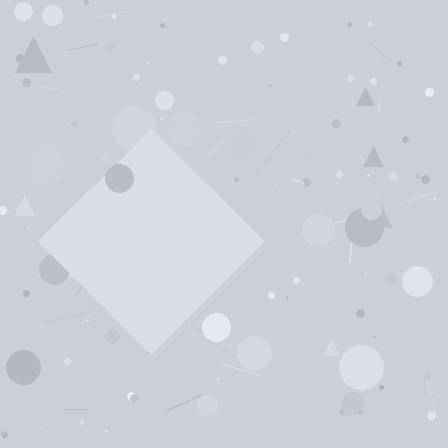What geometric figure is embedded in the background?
A diamond is embedded in the background.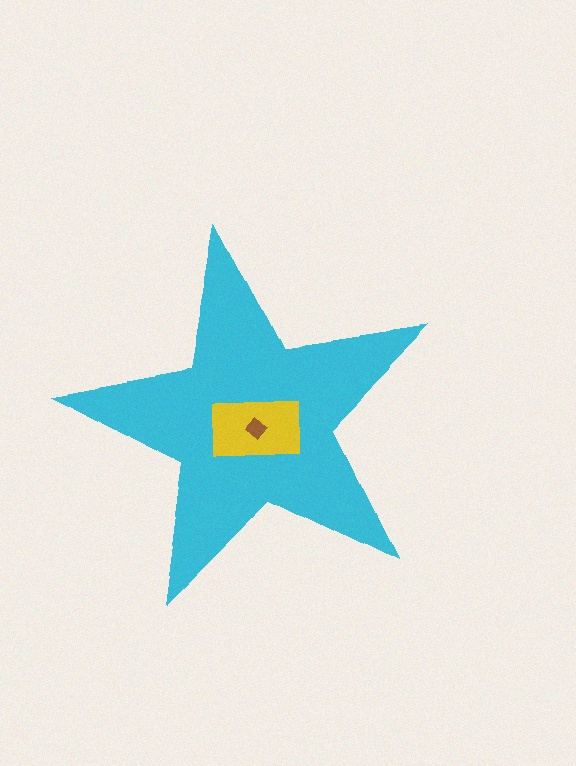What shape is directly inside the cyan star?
The yellow rectangle.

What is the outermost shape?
The cyan star.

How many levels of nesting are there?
3.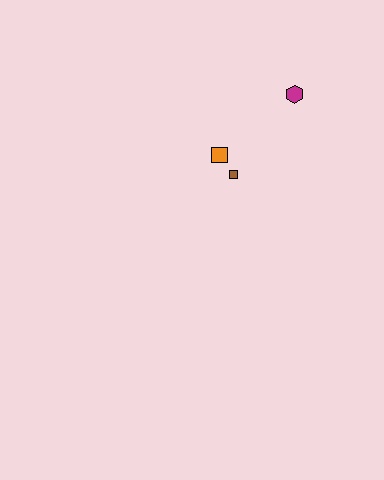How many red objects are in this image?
There are no red objects.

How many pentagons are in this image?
There are no pentagons.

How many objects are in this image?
There are 3 objects.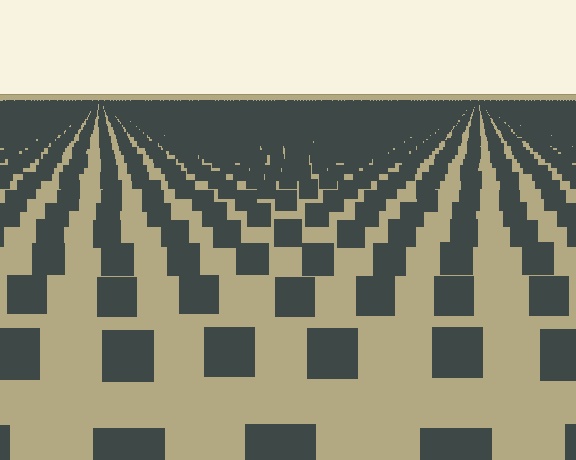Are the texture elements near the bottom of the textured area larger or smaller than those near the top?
Larger. Near the bottom, elements are closer to the viewer and appear at a bigger on-screen size.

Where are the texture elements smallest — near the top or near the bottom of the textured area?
Near the top.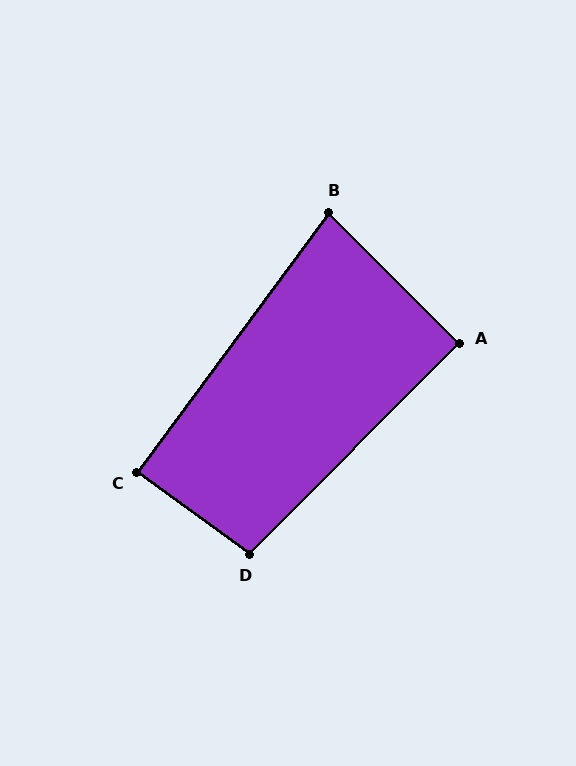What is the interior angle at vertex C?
Approximately 90 degrees (approximately right).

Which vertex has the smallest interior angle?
B, at approximately 81 degrees.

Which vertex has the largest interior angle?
D, at approximately 99 degrees.